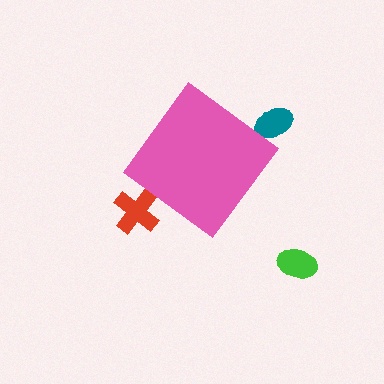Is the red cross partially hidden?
Yes, the red cross is partially hidden behind the pink diamond.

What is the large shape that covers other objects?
A pink diamond.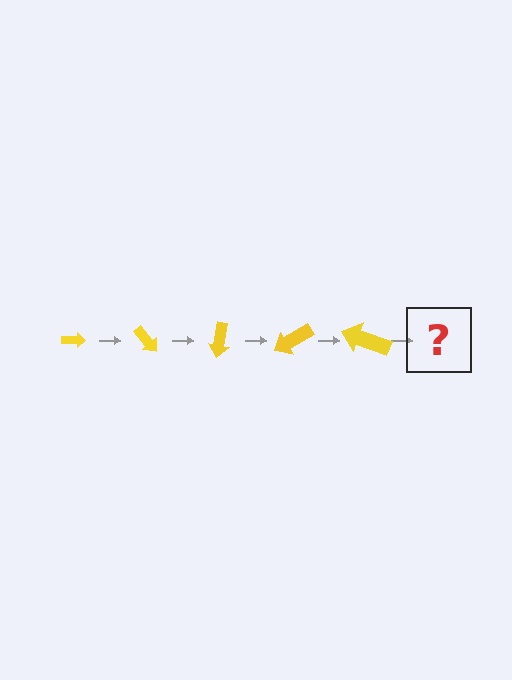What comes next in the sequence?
The next element should be an arrow, larger than the previous one and rotated 250 degrees from the start.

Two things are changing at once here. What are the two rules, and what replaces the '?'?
The two rules are that the arrow grows larger each step and it rotates 50 degrees each step. The '?' should be an arrow, larger than the previous one and rotated 250 degrees from the start.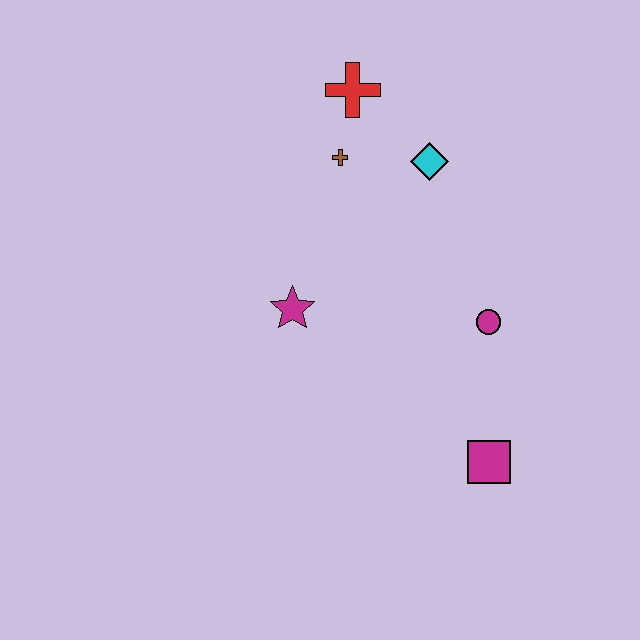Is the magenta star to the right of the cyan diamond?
No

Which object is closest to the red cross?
The brown cross is closest to the red cross.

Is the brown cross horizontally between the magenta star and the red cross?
Yes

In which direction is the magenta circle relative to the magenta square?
The magenta circle is above the magenta square.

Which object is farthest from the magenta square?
The red cross is farthest from the magenta square.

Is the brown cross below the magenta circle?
No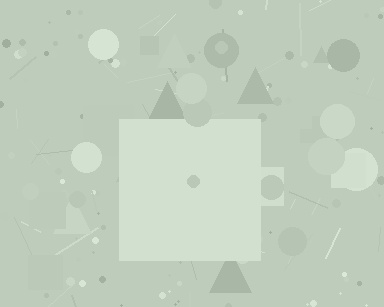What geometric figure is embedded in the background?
A square is embedded in the background.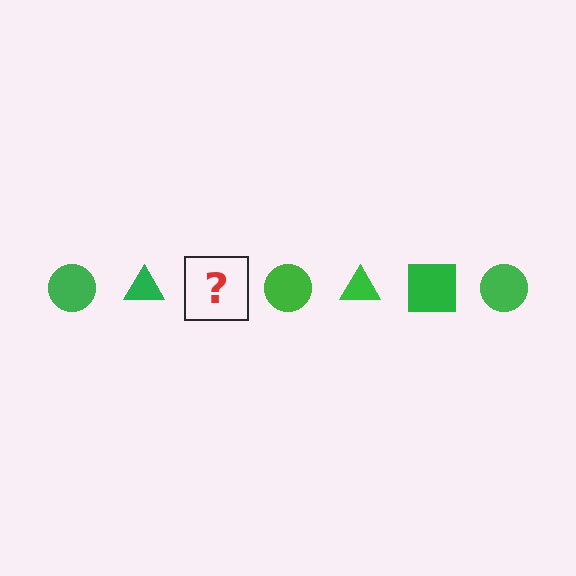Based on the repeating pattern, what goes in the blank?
The blank should be a green square.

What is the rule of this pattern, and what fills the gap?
The rule is that the pattern cycles through circle, triangle, square shapes in green. The gap should be filled with a green square.